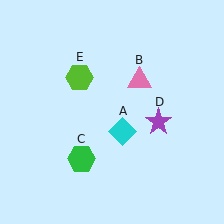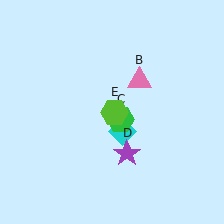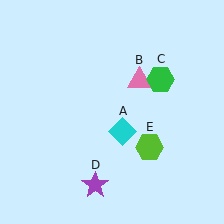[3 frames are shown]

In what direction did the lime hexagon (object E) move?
The lime hexagon (object E) moved down and to the right.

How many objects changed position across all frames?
3 objects changed position: green hexagon (object C), purple star (object D), lime hexagon (object E).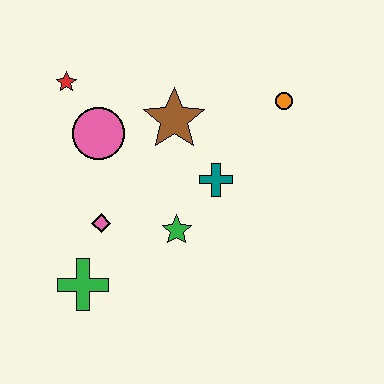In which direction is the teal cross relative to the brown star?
The teal cross is below the brown star.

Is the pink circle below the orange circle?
Yes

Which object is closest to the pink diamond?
The green cross is closest to the pink diamond.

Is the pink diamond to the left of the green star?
Yes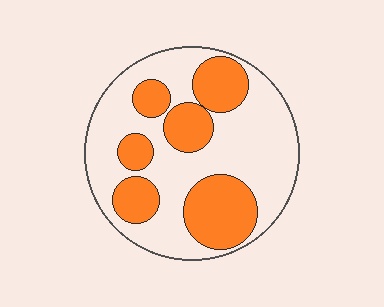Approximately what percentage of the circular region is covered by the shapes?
Approximately 35%.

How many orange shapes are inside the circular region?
6.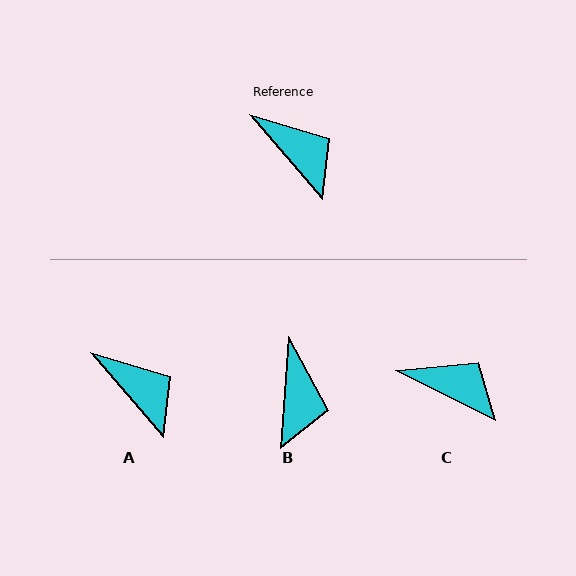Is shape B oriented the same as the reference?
No, it is off by about 45 degrees.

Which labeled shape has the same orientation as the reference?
A.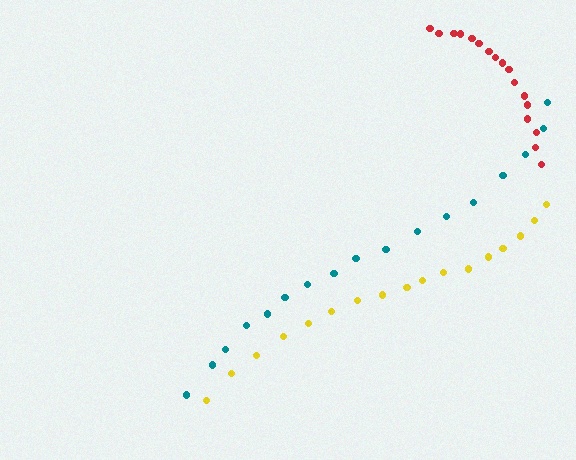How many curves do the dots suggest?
There are 3 distinct paths.